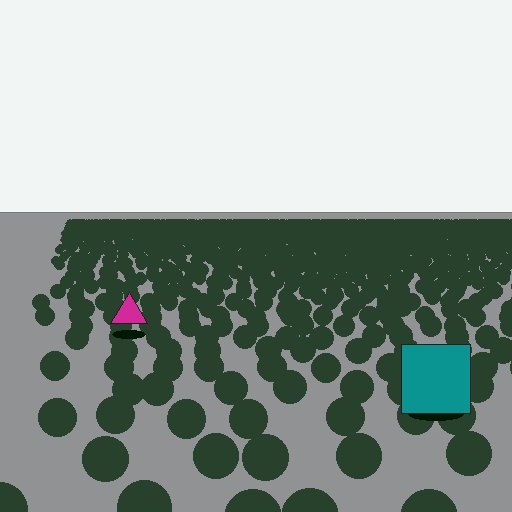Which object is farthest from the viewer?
The magenta triangle is farthest from the viewer. It appears smaller and the ground texture around it is denser.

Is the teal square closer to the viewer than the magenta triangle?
Yes. The teal square is closer — you can tell from the texture gradient: the ground texture is coarser near it.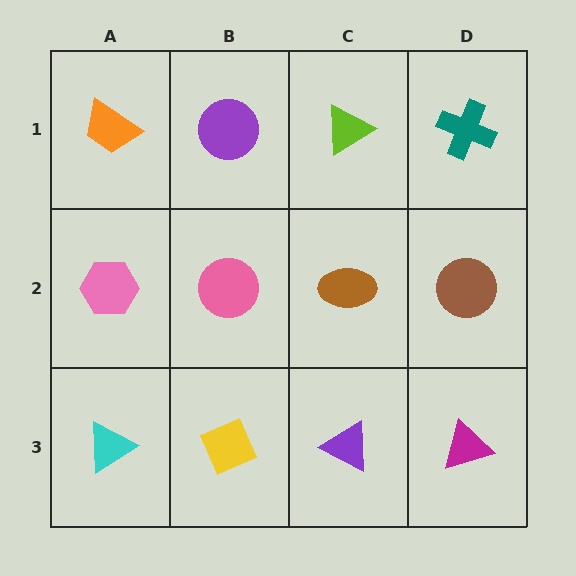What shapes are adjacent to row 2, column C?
A lime triangle (row 1, column C), a purple triangle (row 3, column C), a pink circle (row 2, column B), a brown circle (row 2, column D).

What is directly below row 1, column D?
A brown circle.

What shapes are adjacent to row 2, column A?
An orange trapezoid (row 1, column A), a cyan triangle (row 3, column A), a pink circle (row 2, column B).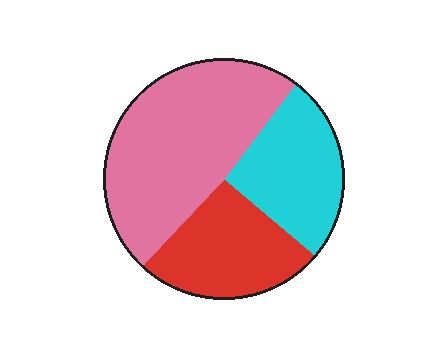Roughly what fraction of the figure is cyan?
Cyan takes up about one quarter (1/4) of the figure.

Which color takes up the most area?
Pink, at roughly 50%.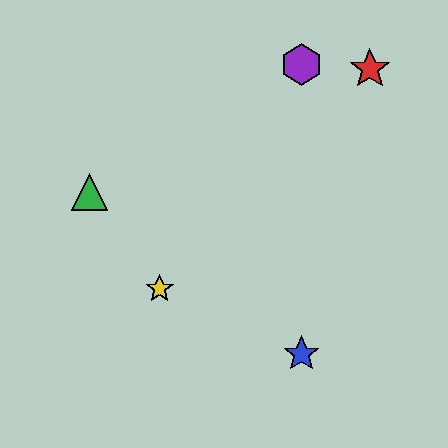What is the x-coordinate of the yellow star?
The yellow star is at x≈160.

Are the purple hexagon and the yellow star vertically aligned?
No, the purple hexagon is at x≈301 and the yellow star is at x≈160.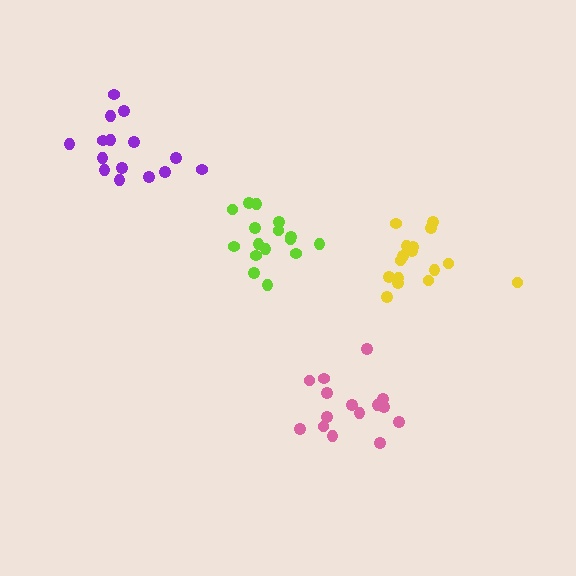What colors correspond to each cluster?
The clusters are colored: yellow, pink, purple, lime.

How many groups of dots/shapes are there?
There are 4 groups.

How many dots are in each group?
Group 1: 16 dots, Group 2: 15 dots, Group 3: 15 dots, Group 4: 16 dots (62 total).